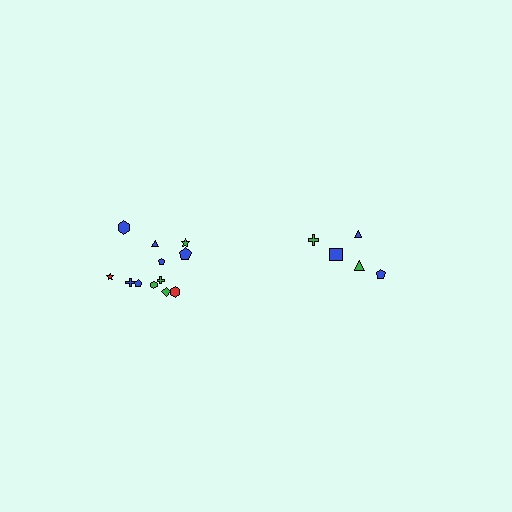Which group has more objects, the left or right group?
The left group.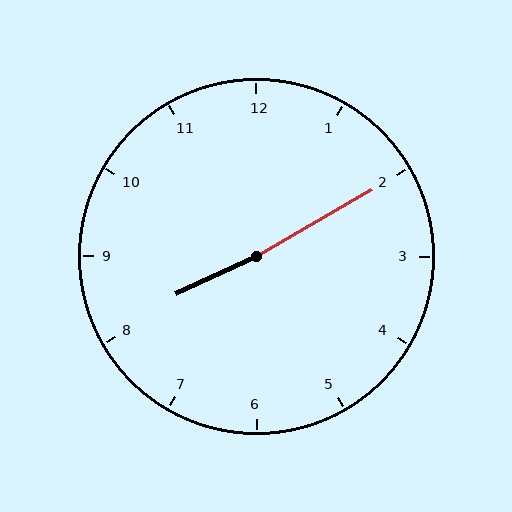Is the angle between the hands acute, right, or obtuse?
It is obtuse.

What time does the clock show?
8:10.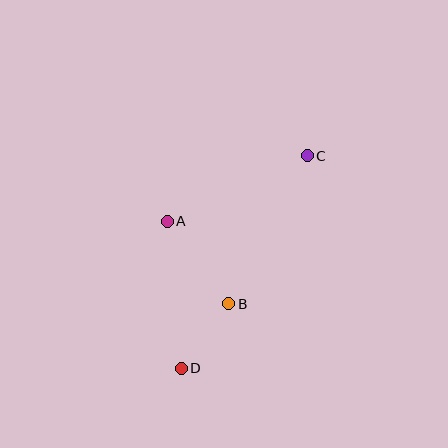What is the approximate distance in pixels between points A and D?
The distance between A and D is approximately 148 pixels.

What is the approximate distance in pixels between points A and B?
The distance between A and B is approximately 103 pixels.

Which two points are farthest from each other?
Points C and D are farthest from each other.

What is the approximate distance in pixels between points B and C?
The distance between B and C is approximately 168 pixels.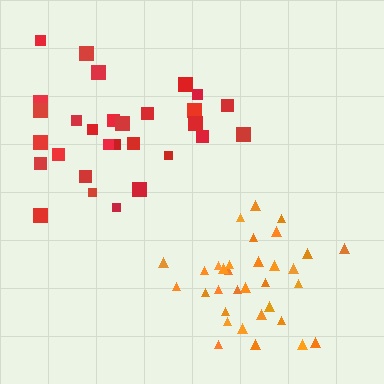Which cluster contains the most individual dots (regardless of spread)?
Orange (33).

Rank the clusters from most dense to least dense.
orange, red.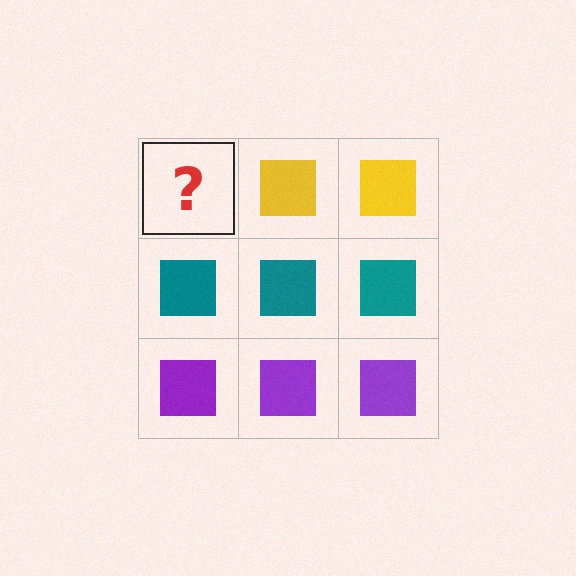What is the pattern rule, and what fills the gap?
The rule is that each row has a consistent color. The gap should be filled with a yellow square.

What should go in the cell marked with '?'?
The missing cell should contain a yellow square.